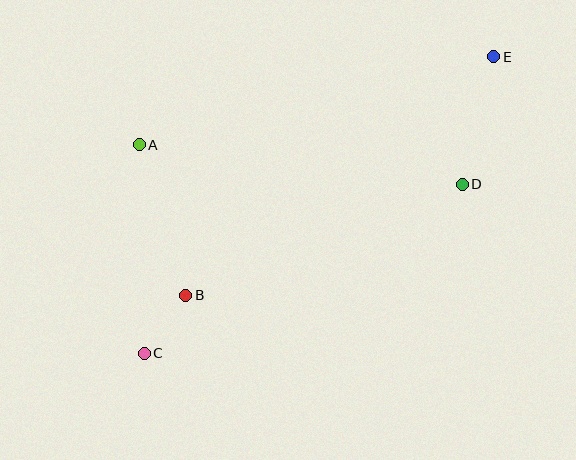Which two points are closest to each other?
Points B and C are closest to each other.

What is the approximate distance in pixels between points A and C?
The distance between A and C is approximately 209 pixels.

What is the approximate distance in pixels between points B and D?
The distance between B and D is approximately 298 pixels.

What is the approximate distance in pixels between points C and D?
The distance between C and D is approximately 360 pixels.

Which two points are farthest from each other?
Points C and E are farthest from each other.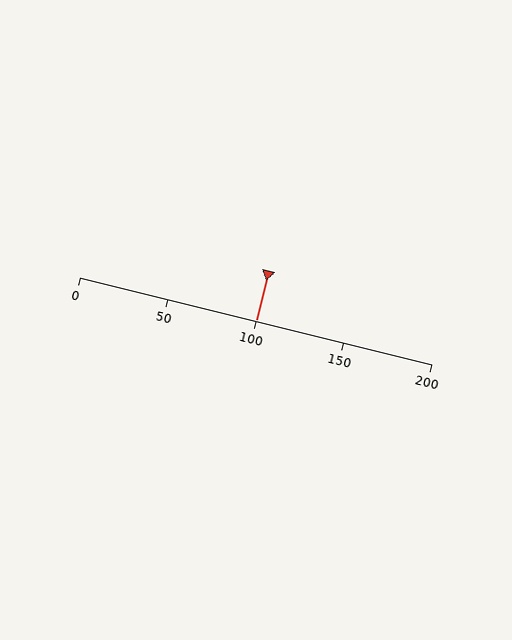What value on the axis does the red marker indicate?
The marker indicates approximately 100.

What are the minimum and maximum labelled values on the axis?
The axis runs from 0 to 200.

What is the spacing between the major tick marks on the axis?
The major ticks are spaced 50 apart.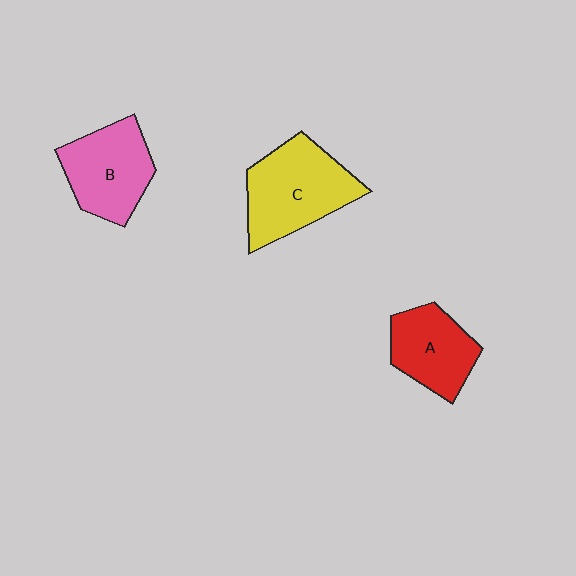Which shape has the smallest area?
Shape A (red).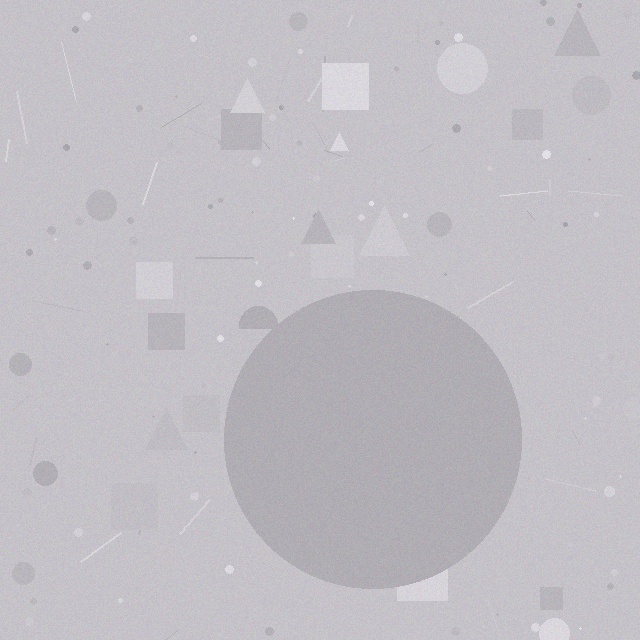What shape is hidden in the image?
A circle is hidden in the image.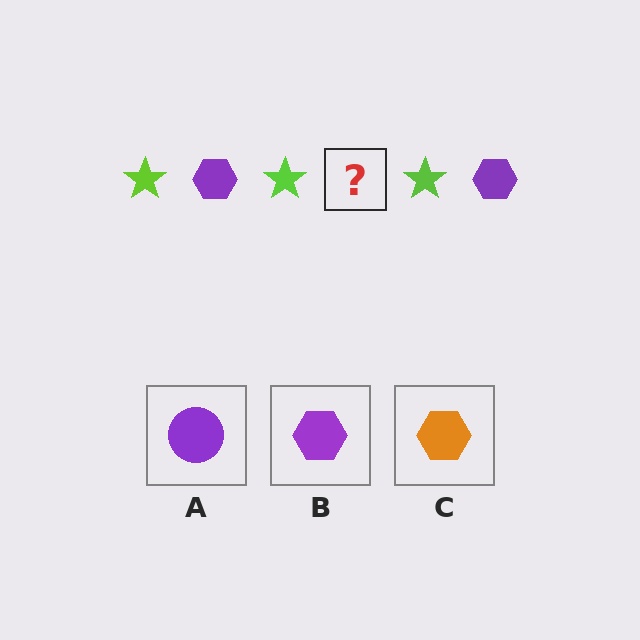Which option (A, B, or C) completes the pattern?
B.